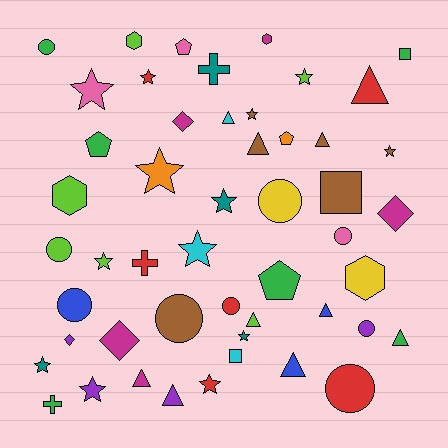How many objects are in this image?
There are 50 objects.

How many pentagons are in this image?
There are 4 pentagons.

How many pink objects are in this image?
There are 3 pink objects.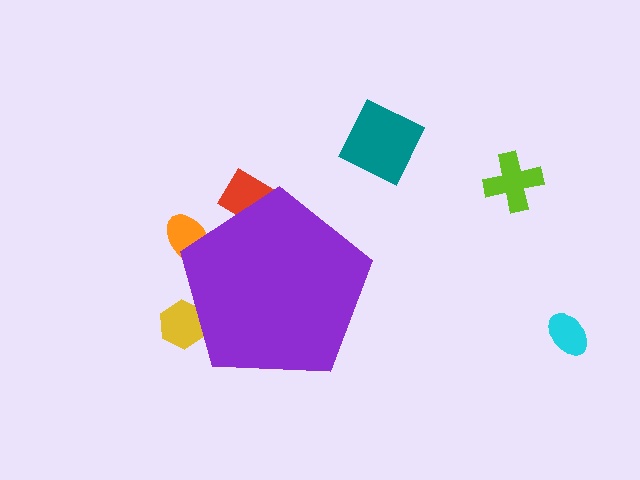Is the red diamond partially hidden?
Yes, the red diamond is partially hidden behind the purple pentagon.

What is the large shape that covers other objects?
A purple pentagon.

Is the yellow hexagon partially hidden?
Yes, the yellow hexagon is partially hidden behind the purple pentagon.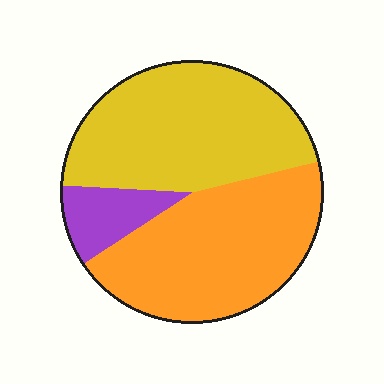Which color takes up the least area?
Purple, at roughly 10%.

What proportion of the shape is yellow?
Yellow covers 46% of the shape.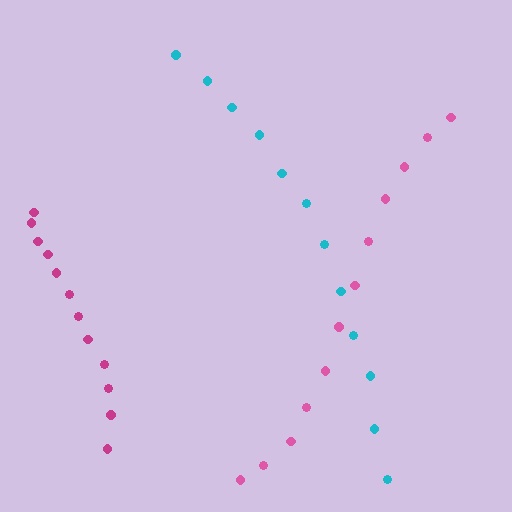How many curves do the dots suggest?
There are 3 distinct paths.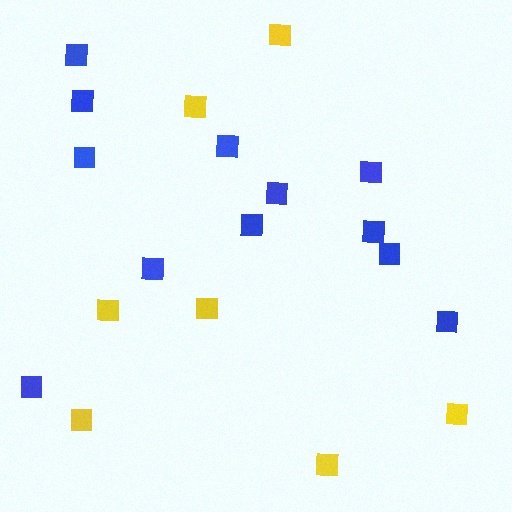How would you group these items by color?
There are 2 groups: one group of blue squares (12) and one group of yellow squares (7).